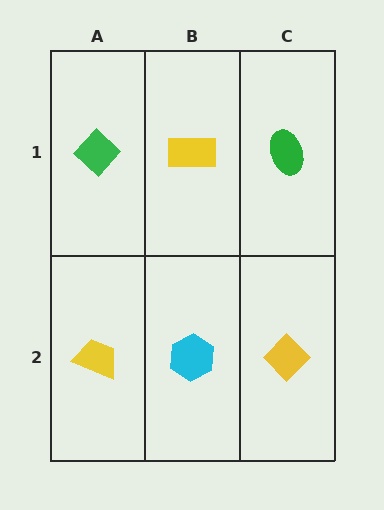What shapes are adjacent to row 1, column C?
A yellow diamond (row 2, column C), a yellow rectangle (row 1, column B).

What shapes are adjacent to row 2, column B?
A yellow rectangle (row 1, column B), a yellow trapezoid (row 2, column A), a yellow diamond (row 2, column C).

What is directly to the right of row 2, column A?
A cyan hexagon.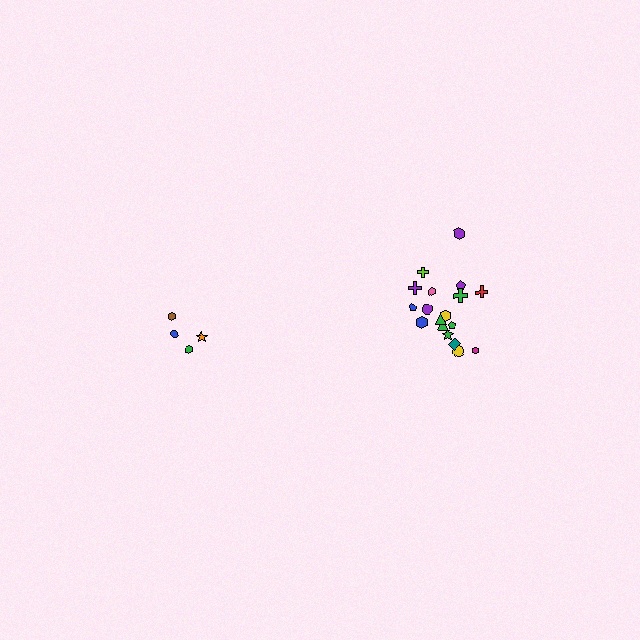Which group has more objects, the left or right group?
The right group.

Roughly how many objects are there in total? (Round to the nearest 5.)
Roughly 20 objects in total.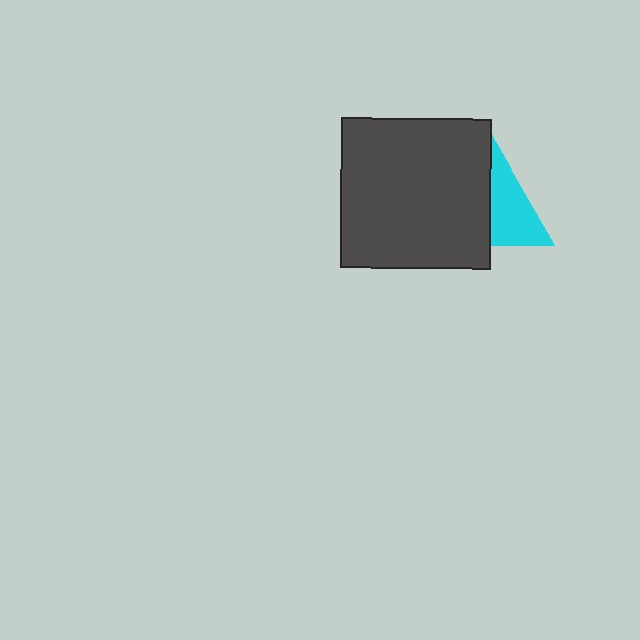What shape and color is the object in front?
The object in front is a dark gray square.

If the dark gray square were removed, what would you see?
You would see the complete cyan triangle.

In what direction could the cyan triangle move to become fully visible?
The cyan triangle could move right. That would shift it out from behind the dark gray square entirely.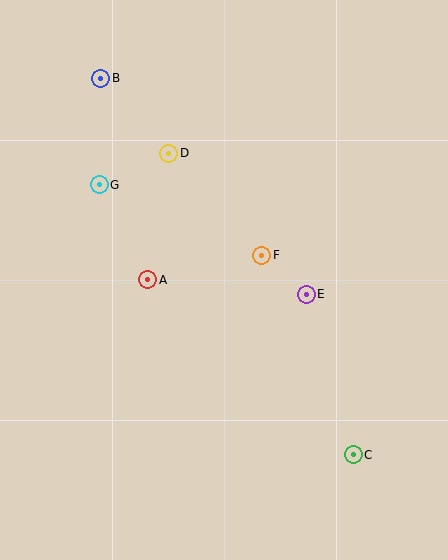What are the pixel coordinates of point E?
Point E is at (306, 294).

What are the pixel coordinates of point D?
Point D is at (169, 153).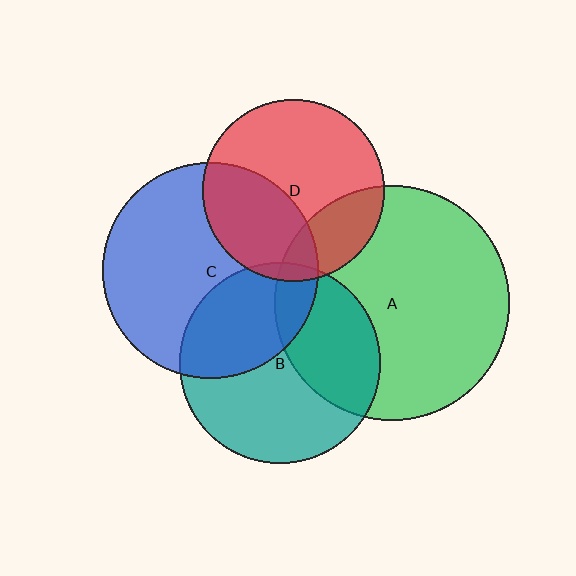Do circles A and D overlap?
Yes.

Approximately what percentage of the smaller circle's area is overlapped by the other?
Approximately 20%.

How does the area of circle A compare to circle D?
Approximately 1.7 times.